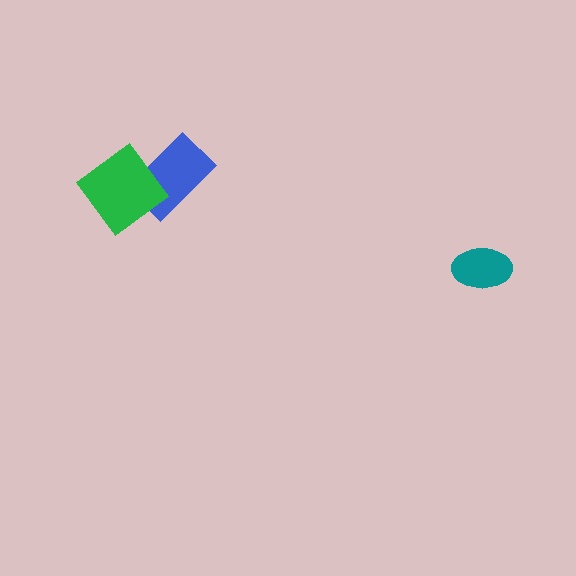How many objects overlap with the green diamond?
1 object overlaps with the green diamond.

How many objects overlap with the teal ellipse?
0 objects overlap with the teal ellipse.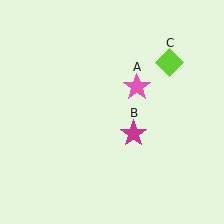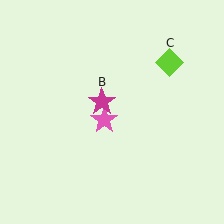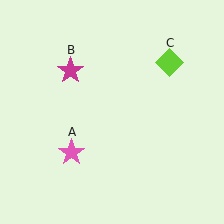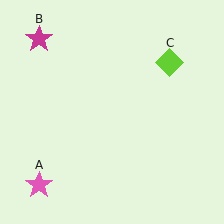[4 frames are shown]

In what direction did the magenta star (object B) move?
The magenta star (object B) moved up and to the left.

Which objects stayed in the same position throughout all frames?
Lime diamond (object C) remained stationary.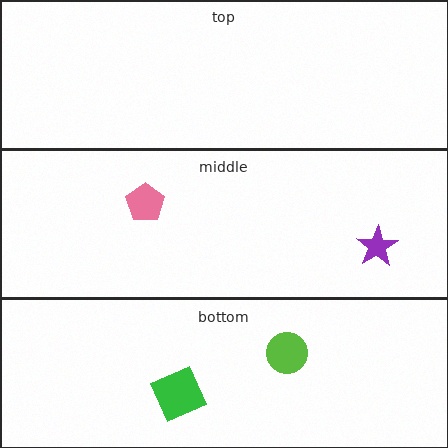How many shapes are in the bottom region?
2.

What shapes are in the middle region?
The pink pentagon, the purple star.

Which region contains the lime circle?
The bottom region.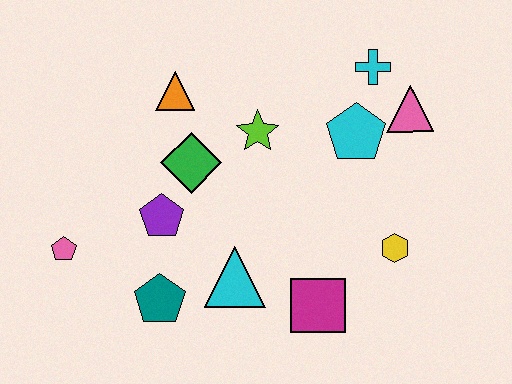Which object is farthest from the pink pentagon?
The pink triangle is farthest from the pink pentagon.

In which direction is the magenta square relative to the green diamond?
The magenta square is below the green diamond.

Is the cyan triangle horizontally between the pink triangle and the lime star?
No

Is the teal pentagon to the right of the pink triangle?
No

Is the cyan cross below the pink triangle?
No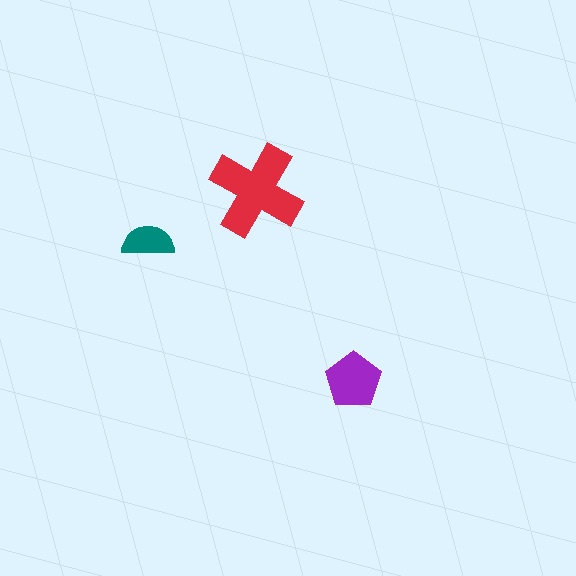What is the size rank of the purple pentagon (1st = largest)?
2nd.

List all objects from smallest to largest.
The teal semicircle, the purple pentagon, the red cross.